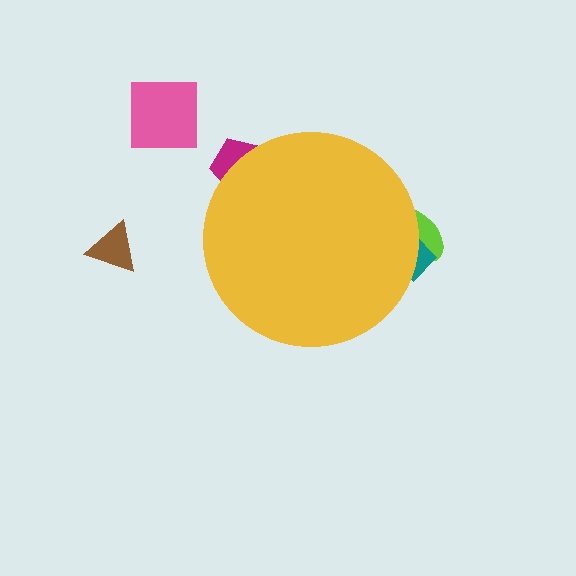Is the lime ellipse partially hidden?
Yes, the lime ellipse is partially hidden behind the yellow circle.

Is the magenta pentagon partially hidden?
Yes, the magenta pentagon is partially hidden behind the yellow circle.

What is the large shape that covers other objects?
A yellow circle.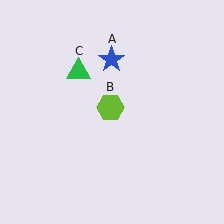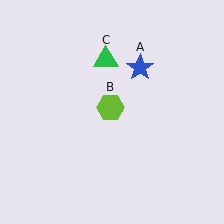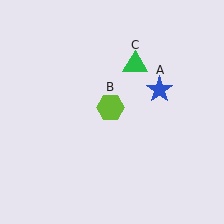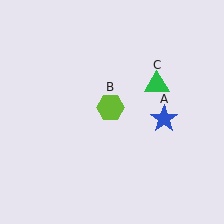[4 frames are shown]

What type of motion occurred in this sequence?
The blue star (object A), green triangle (object C) rotated clockwise around the center of the scene.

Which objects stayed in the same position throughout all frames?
Lime hexagon (object B) remained stationary.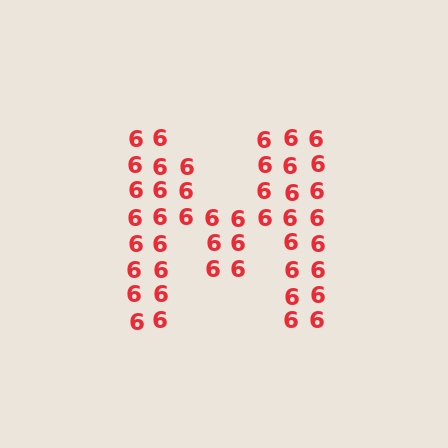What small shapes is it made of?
It is made of small digit 6's.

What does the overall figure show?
The overall figure shows the letter M.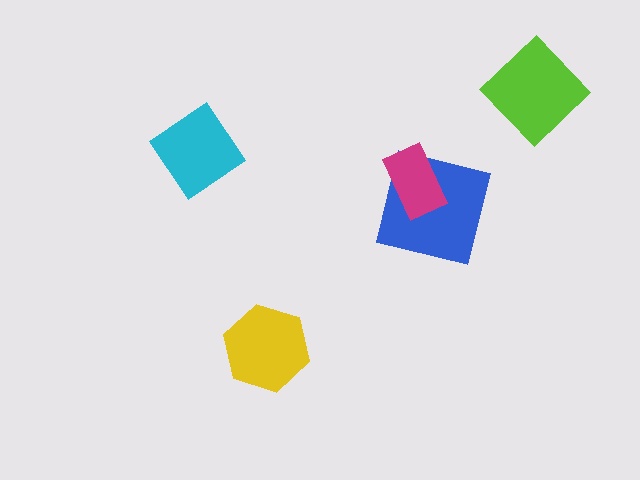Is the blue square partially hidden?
Yes, it is partially covered by another shape.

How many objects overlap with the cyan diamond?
0 objects overlap with the cyan diamond.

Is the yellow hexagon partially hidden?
No, no other shape covers it.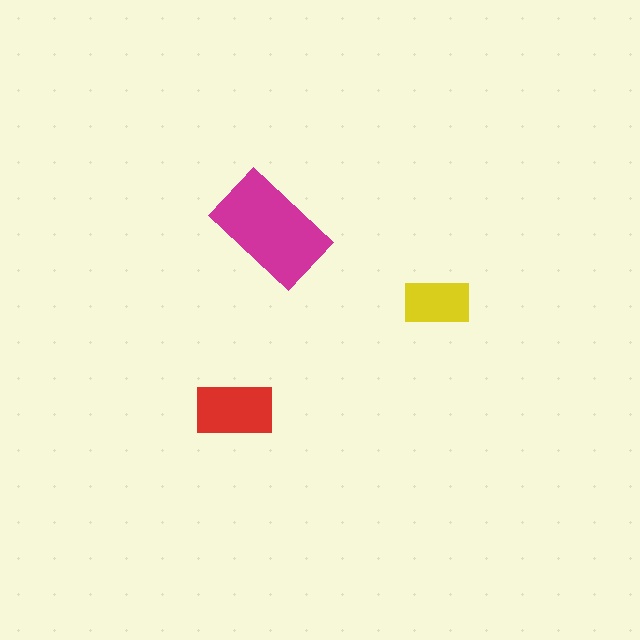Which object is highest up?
The magenta rectangle is topmost.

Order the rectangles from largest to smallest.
the magenta one, the red one, the yellow one.